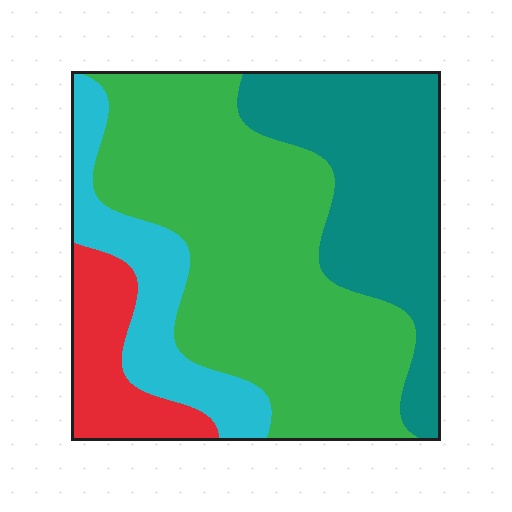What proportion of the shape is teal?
Teal takes up about one quarter (1/4) of the shape.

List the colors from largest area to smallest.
From largest to smallest: green, teal, cyan, red.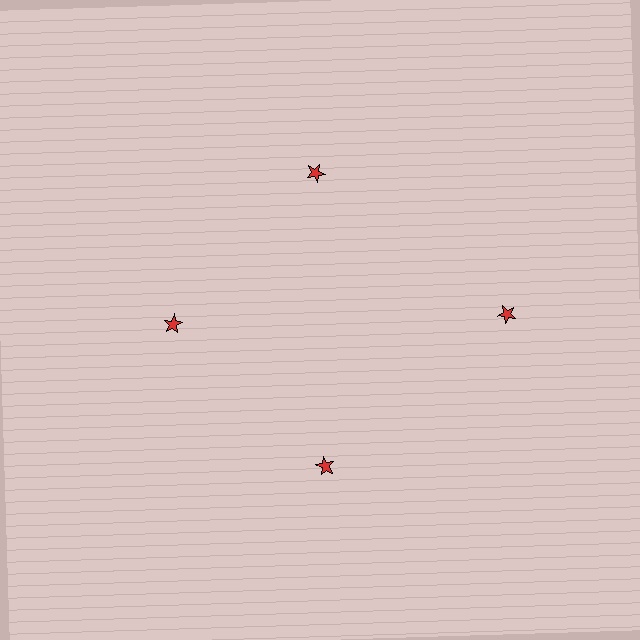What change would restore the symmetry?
The symmetry would be restored by moving it inward, back onto the ring so that all 4 stars sit at equal angles and equal distance from the center.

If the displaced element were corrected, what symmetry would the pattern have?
It would have 4-fold rotational symmetry — the pattern would map onto itself every 90 degrees.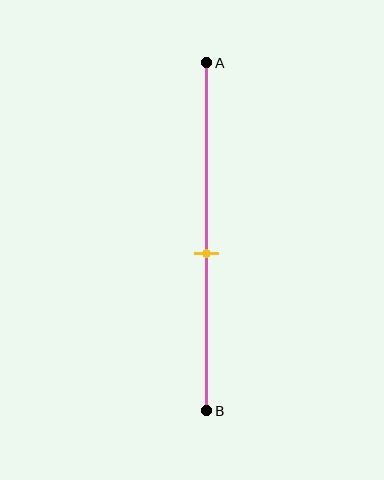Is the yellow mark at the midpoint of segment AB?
No, the mark is at about 55% from A, not at the 50% midpoint.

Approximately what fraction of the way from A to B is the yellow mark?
The yellow mark is approximately 55% of the way from A to B.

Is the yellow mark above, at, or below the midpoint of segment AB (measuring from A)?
The yellow mark is below the midpoint of segment AB.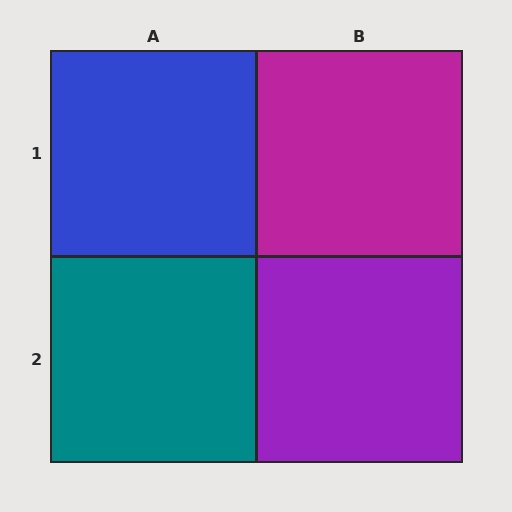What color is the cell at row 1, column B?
Magenta.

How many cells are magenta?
1 cell is magenta.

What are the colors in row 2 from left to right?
Teal, purple.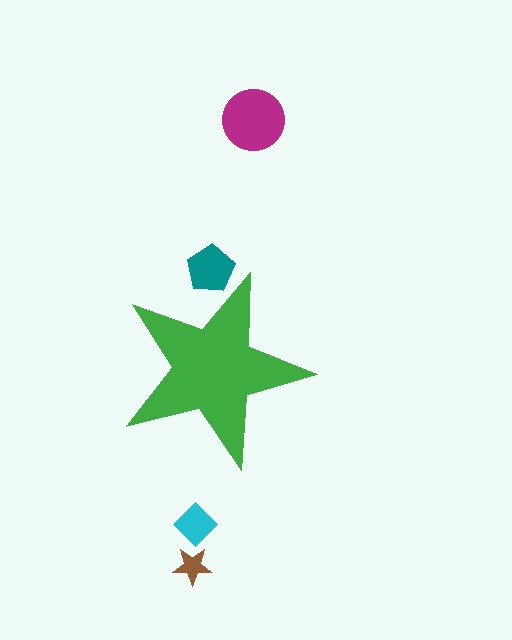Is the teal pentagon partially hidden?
Yes, the teal pentagon is partially hidden behind the green star.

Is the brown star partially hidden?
No, the brown star is fully visible.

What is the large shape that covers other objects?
A green star.